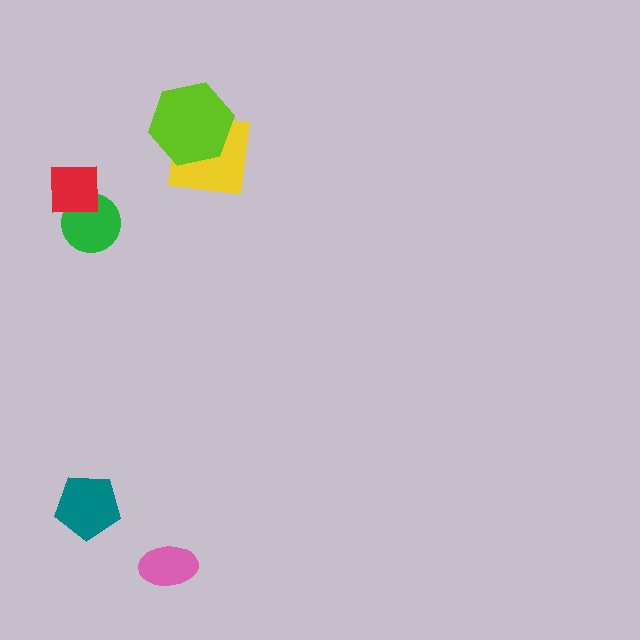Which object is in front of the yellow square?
The lime hexagon is in front of the yellow square.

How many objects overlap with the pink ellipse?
0 objects overlap with the pink ellipse.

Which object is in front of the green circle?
The red square is in front of the green circle.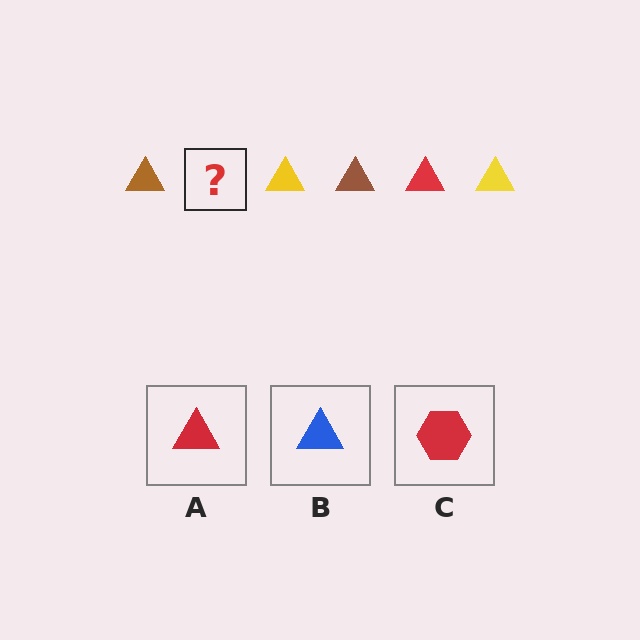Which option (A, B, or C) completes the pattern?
A.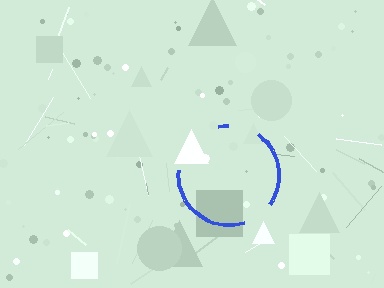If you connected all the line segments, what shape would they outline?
They would outline a circle.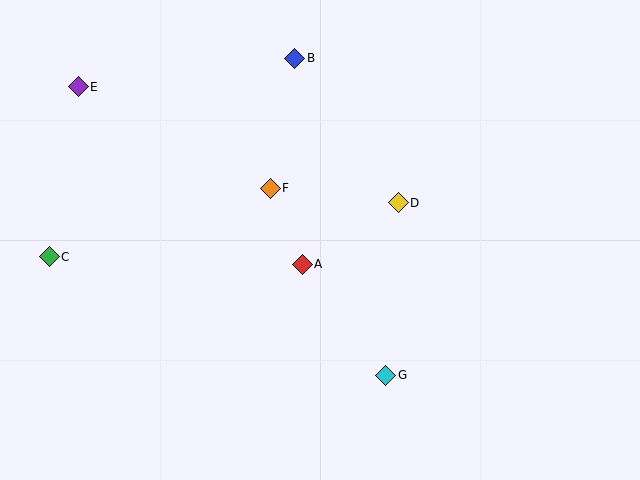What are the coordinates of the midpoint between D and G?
The midpoint between D and G is at (392, 289).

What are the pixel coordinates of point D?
Point D is at (398, 203).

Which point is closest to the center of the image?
Point A at (302, 264) is closest to the center.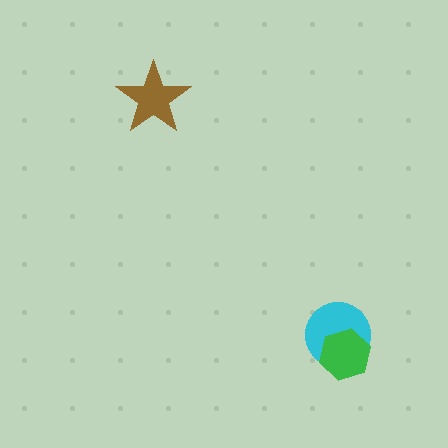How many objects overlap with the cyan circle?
1 object overlaps with the cyan circle.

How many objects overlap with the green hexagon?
1 object overlaps with the green hexagon.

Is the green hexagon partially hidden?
No, no other shape covers it.